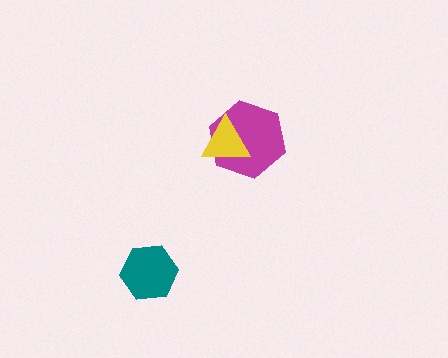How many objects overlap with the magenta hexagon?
1 object overlaps with the magenta hexagon.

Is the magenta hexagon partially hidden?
Yes, it is partially covered by another shape.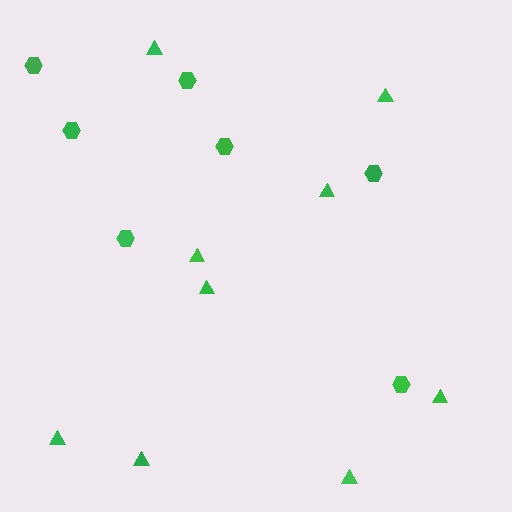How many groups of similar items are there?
There are 2 groups: one group of hexagons (7) and one group of triangles (9).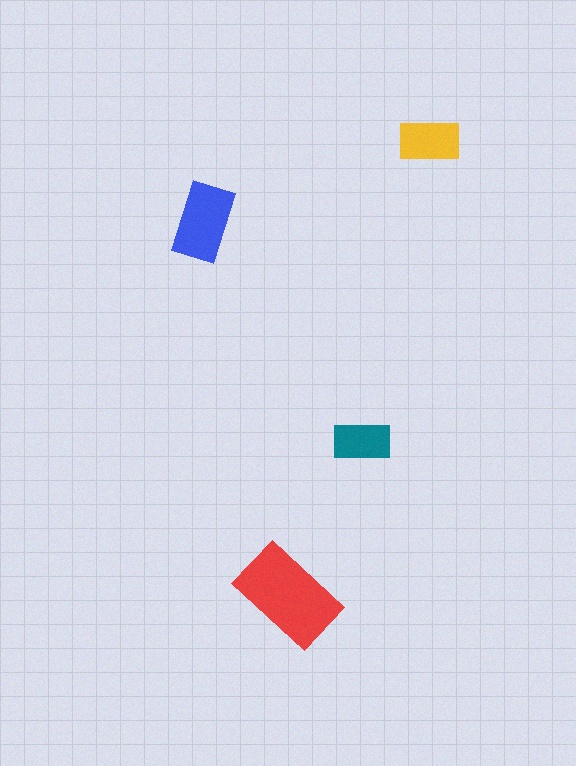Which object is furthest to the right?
The yellow rectangle is rightmost.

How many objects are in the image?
There are 4 objects in the image.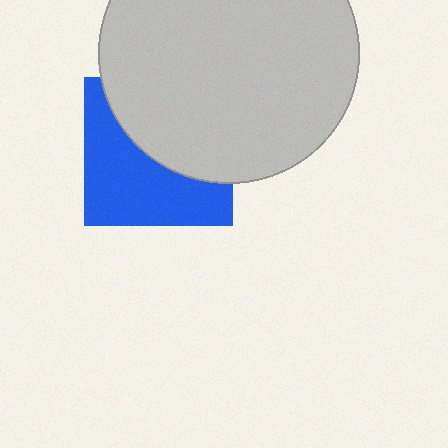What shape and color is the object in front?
The object in front is a light gray circle.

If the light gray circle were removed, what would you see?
You would see the complete blue square.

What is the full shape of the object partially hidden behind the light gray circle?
The partially hidden object is a blue square.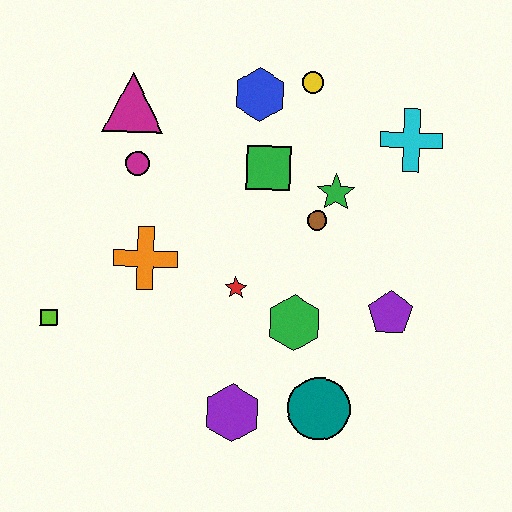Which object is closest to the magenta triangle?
The magenta circle is closest to the magenta triangle.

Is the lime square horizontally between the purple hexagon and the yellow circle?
No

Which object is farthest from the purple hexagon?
The yellow circle is farthest from the purple hexagon.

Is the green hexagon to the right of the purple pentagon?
No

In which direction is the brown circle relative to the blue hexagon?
The brown circle is below the blue hexagon.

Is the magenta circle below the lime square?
No